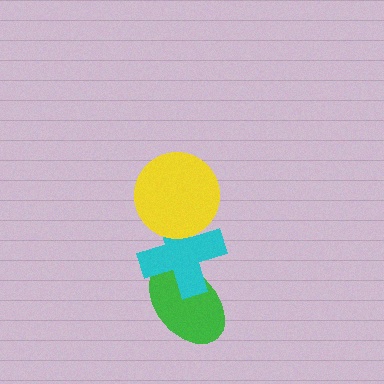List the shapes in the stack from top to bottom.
From top to bottom: the yellow circle, the cyan cross, the green ellipse.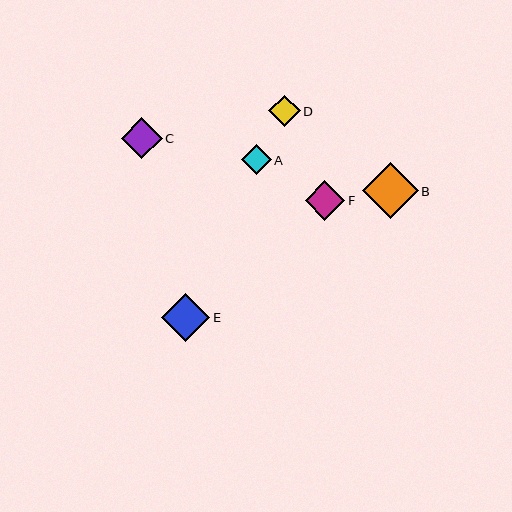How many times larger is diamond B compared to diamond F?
Diamond B is approximately 1.4 times the size of diamond F.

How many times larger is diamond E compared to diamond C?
Diamond E is approximately 1.2 times the size of diamond C.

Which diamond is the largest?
Diamond B is the largest with a size of approximately 56 pixels.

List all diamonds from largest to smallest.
From largest to smallest: B, E, C, F, D, A.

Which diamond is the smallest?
Diamond A is the smallest with a size of approximately 30 pixels.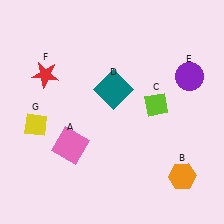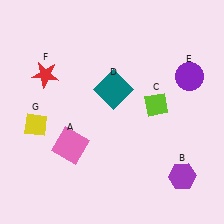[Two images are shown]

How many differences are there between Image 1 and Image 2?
There is 1 difference between the two images.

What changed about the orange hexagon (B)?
In Image 1, B is orange. In Image 2, it changed to purple.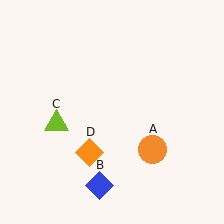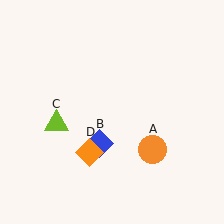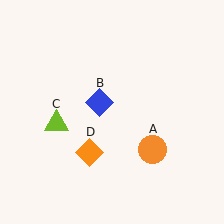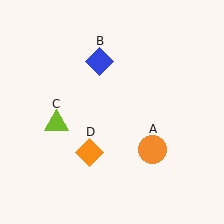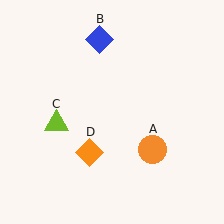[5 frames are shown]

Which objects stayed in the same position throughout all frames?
Orange circle (object A) and lime triangle (object C) and orange diamond (object D) remained stationary.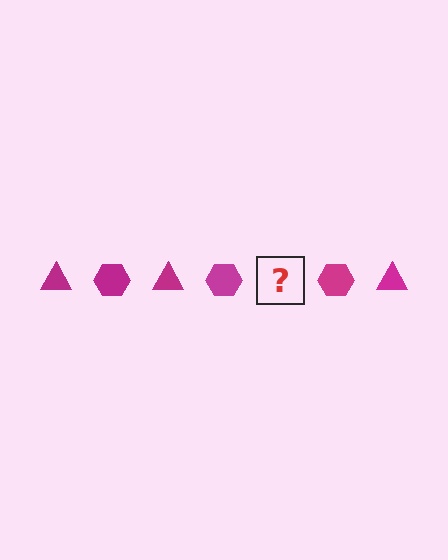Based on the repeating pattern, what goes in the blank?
The blank should be a magenta triangle.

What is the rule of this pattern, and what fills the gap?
The rule is that the pattern cycles through triangle, hexagon shapes in magenta. The gap should be filled with a magenta triangle.